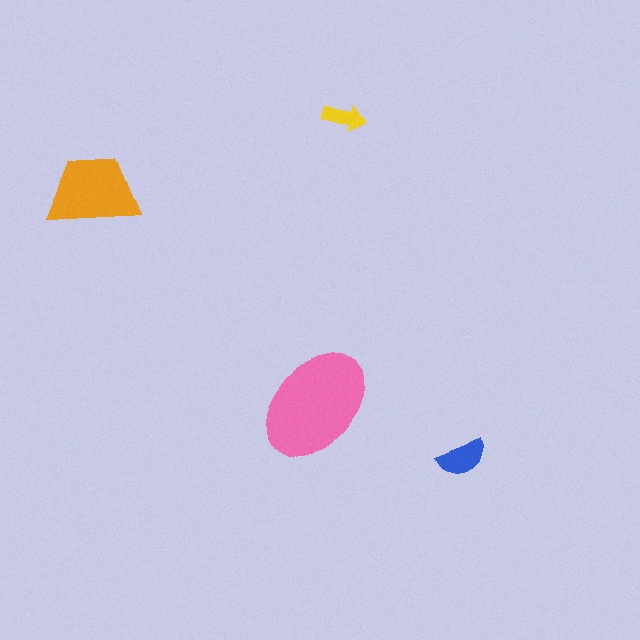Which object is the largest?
The pink ellipse.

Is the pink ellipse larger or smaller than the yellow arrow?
Larger.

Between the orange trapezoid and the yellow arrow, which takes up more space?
The orange trapezoid.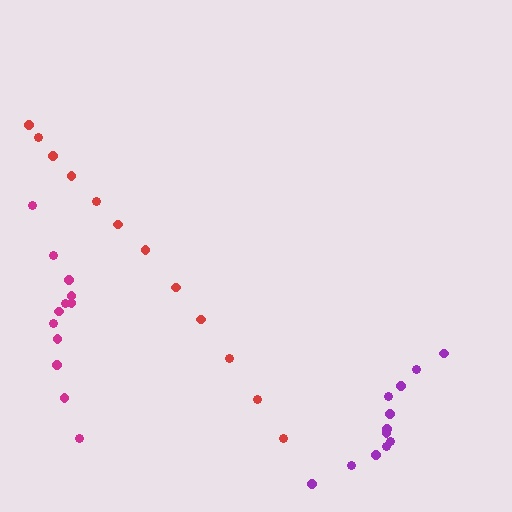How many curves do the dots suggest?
There are 3 distinct paths.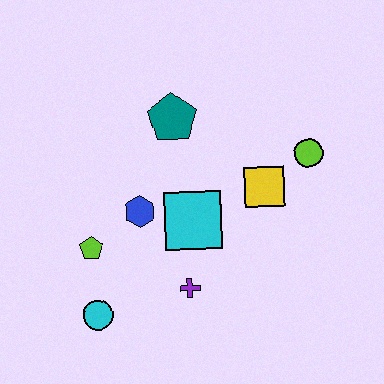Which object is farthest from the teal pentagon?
The cyan circle is farthest from the teal pentagon.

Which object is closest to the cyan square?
The blue hexagon is closest to the cyan square.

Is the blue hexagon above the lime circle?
No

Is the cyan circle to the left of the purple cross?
Yes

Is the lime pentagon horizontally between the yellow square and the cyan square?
No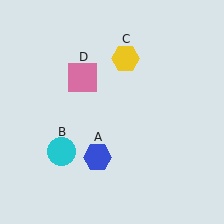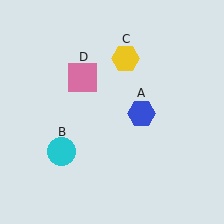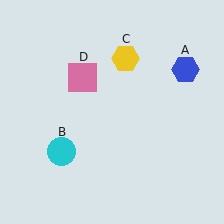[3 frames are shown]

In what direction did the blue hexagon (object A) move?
The blue hexagon (object A) moved up and to the right.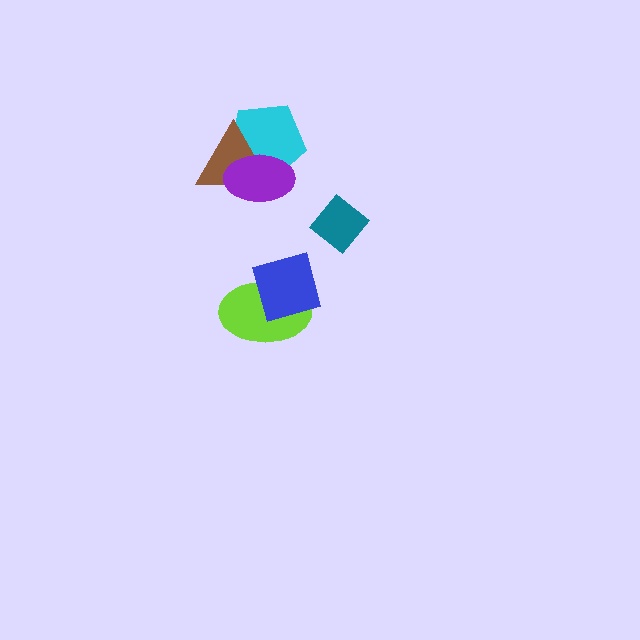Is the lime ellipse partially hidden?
Yes, it is partially covered by another shape.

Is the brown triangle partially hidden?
Yes, it is partially covered by another shape.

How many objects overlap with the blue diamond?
1 object overlaps with the blue diamond.